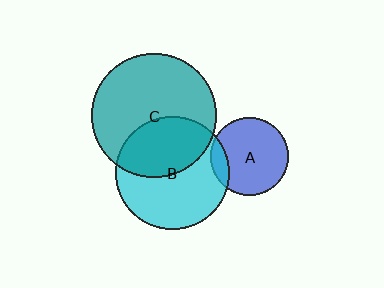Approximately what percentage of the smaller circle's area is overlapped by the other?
Approximately 40%.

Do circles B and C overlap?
Yes.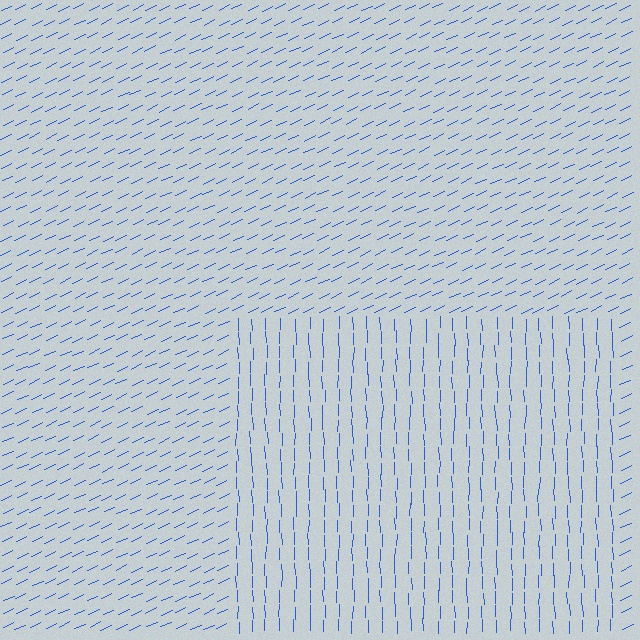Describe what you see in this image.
The image is filled with small blue line segments. A rectangle region in the image has lines oriented differently from the surrounding lines, creating a visible texture boundary.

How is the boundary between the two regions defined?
The boundary is defined purely by a change in line orientation (approximately 66 degrees difference). All lines are the same color and thickness.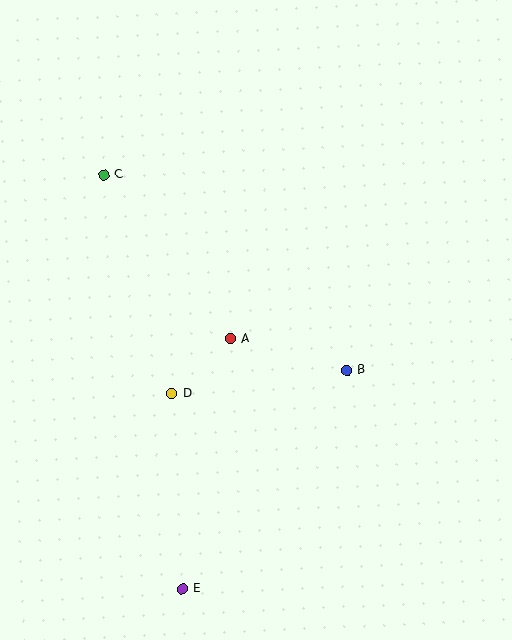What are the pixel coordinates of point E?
Point E is at (182, 589).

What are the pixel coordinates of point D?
Point D is at (172, 393).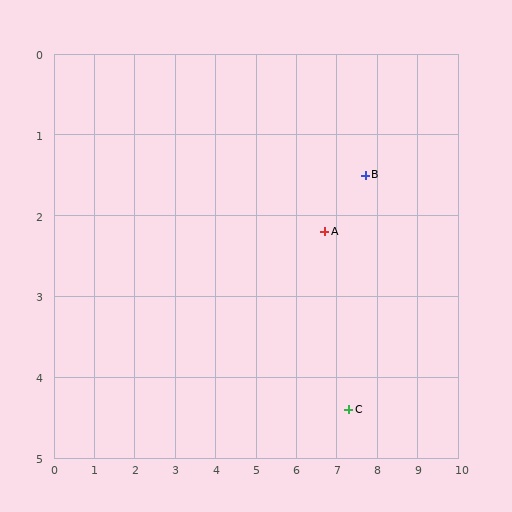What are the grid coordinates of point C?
Point C is at approximately (7.3, 4.4).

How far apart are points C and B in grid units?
Points C and B are about 2.9 grid units apart.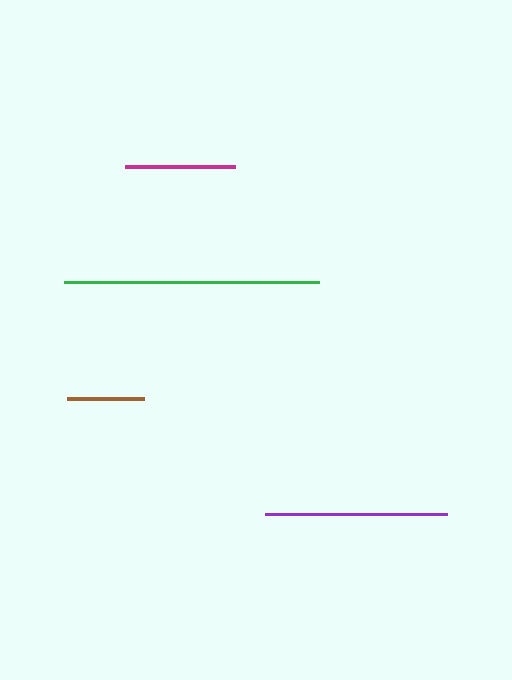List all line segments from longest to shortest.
From longest to shortest: green, purple, magenta, brown.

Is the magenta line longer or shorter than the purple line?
The purple line is longer than the magenta line.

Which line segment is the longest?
The green line is the longest at approximately 255 pixels.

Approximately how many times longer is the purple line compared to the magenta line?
The purple line is approximately 1.7 times the length of the magenta line.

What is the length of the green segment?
The green segment is approximately 255 pixels long.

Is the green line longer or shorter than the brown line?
The green line is longer than the brown line.